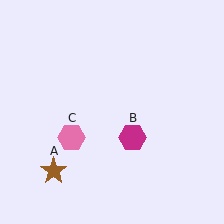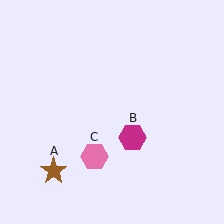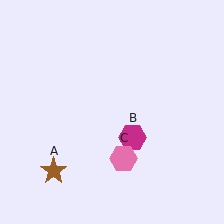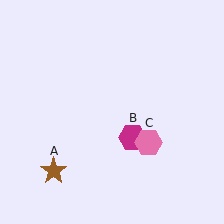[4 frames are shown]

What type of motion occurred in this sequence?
The pink hexagon (object C) rotated counterclockwise around the center of the scene.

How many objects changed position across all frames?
1 object changed position: pink hexagon (object C).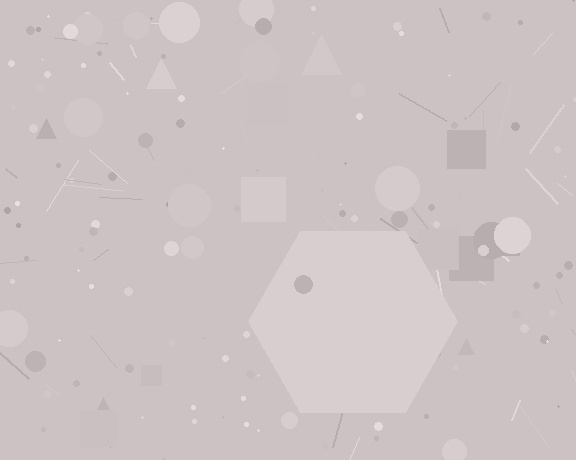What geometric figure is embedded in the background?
A hexagon is embedded in the background.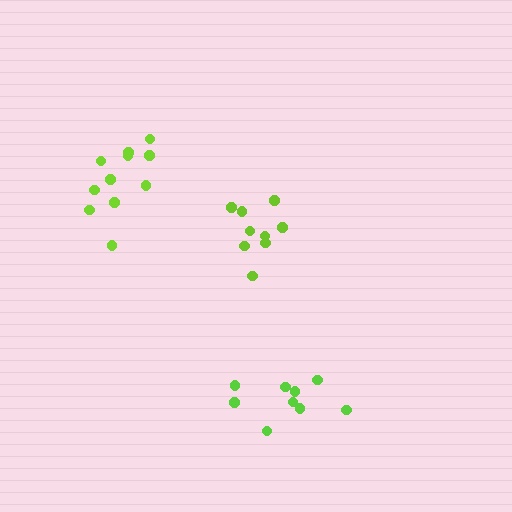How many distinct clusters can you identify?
There are 3 distinct clusters.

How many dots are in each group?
Group 1: 9 dots, Group 2: 9 dots, Group 3: 11 dots (29 total).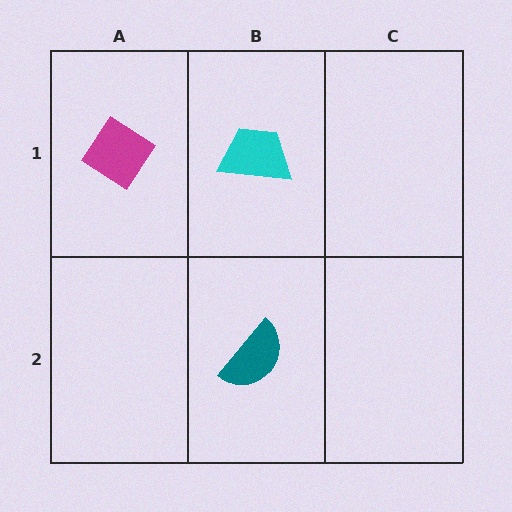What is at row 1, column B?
A cyan trapezoid.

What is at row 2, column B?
A teal semicircle.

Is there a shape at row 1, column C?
No, that cell is empty.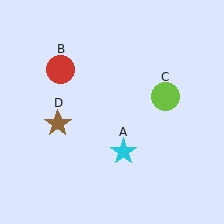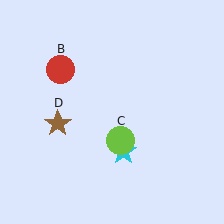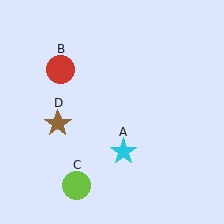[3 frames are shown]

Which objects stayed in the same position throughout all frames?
Cyan star (object A) and red circle (object B) and brown star (object D) remained stationary.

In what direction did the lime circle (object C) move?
The lime circle (object C) moved down and to the left.